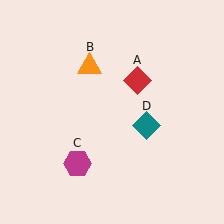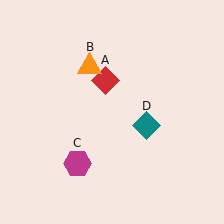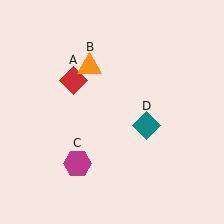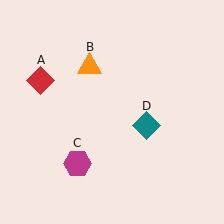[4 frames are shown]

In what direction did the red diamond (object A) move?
The red diamond (object A) moved left.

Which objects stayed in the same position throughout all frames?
Orange triangle (object B) and magenta hexagon (object C) and teal diamond (object D) remained stationary.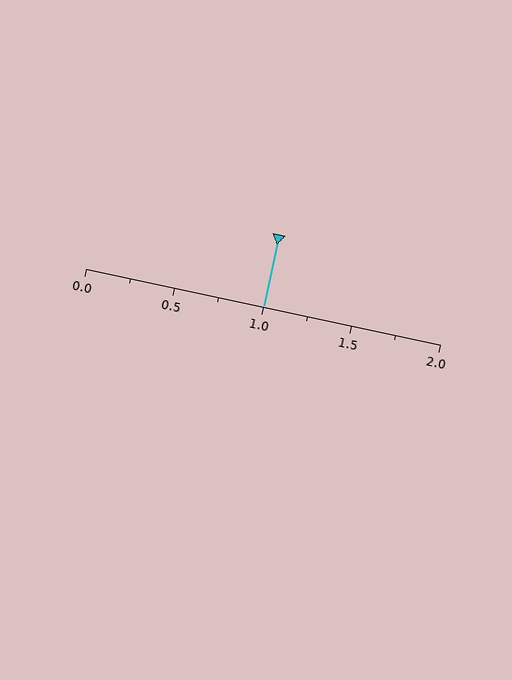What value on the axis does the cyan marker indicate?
The marker indicates approximately 1.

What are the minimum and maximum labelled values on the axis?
The axis runs from 0.0 to 2.0.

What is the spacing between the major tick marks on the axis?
The major ticks are spaced 0.5 apart.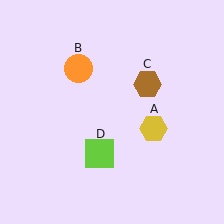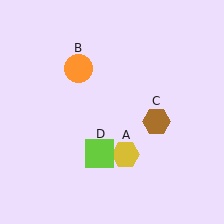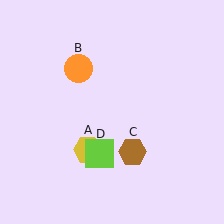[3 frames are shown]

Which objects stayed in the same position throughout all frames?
Orange circle (object B) and lime square (object D) remained stationary.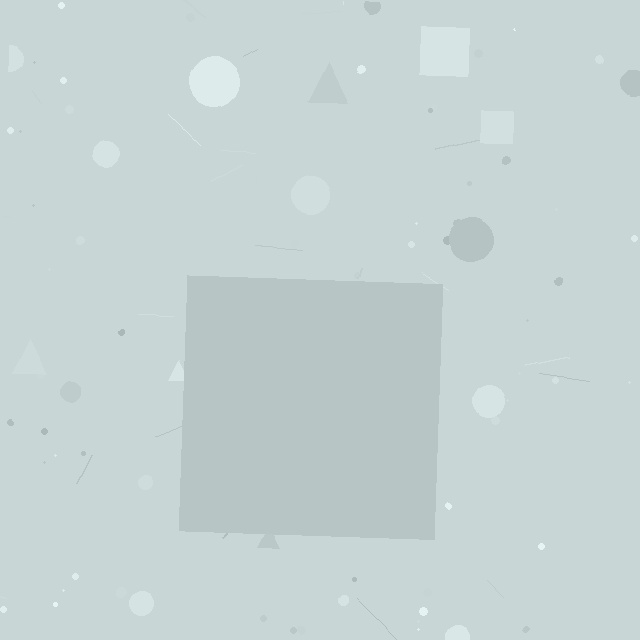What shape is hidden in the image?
A square is hidden in the image.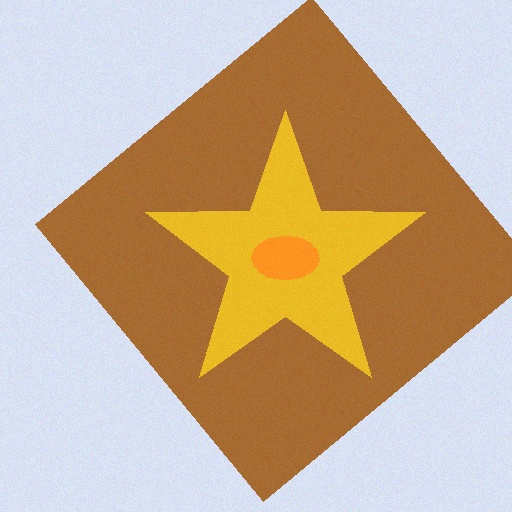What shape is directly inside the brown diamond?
The yellow star.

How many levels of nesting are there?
3.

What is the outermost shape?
The brown diamond.